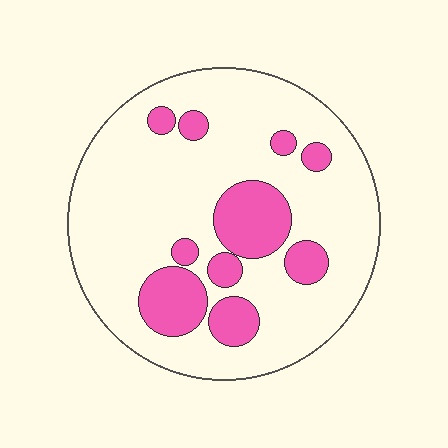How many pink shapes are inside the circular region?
10.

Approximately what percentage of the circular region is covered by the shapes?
Approximately 20%.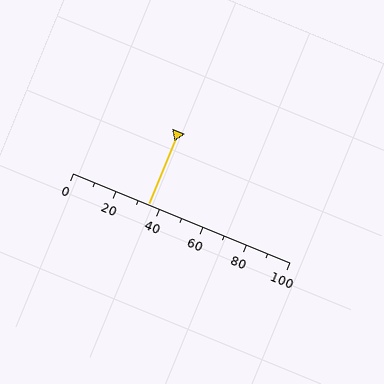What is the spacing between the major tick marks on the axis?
The major ticks are spaced 20 apart.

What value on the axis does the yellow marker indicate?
The marker indicates approximately 35.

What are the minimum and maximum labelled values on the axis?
The axis runs from 0 to 100.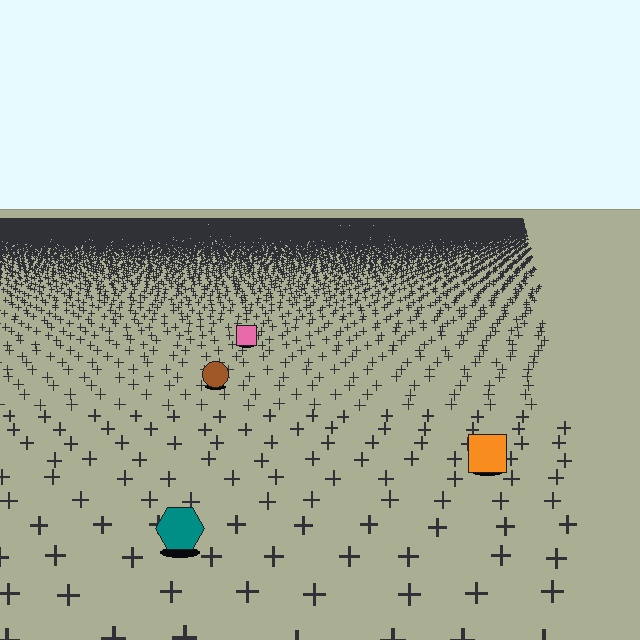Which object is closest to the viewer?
The teal hexagon is closest. The texture marks near it are larger and more spread out.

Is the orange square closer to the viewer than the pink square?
Yes. The orange square is closer — you can tell from the texture gradient: the ground texture is coarser near it.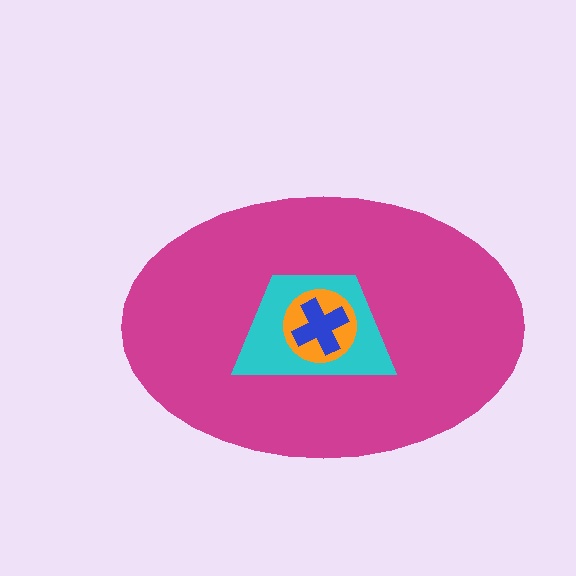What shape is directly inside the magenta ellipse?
The cyan trapezoid.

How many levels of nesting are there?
4.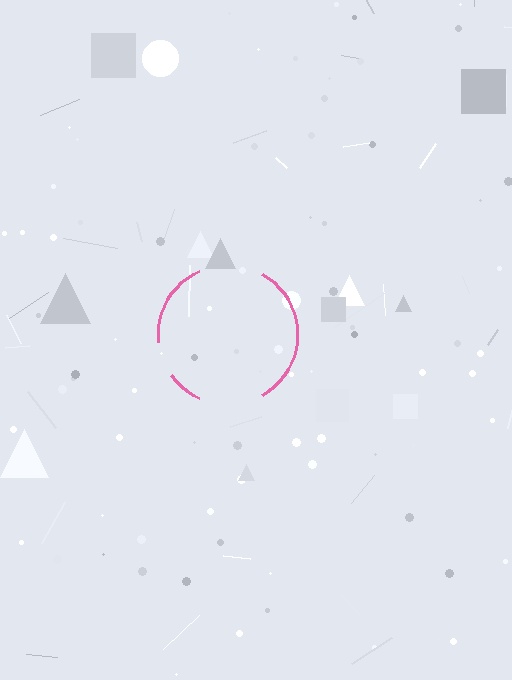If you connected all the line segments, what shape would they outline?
They would outline a circle.